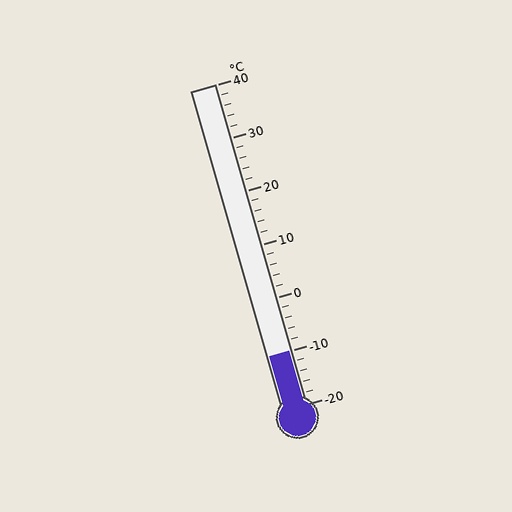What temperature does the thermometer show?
The thermometer shows approximately -10°C.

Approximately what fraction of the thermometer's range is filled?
The thermometer is filled to approximately 15% of its range.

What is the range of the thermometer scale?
The thermometer scale ranges from -20°C to 40°C.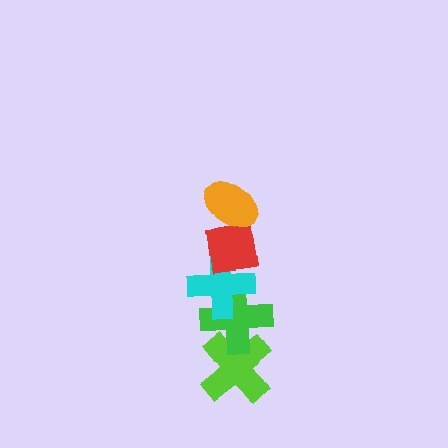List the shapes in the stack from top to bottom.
From top to bottom: the orange ellipse, the red square, the cyan cross, the green cross, the lime cross.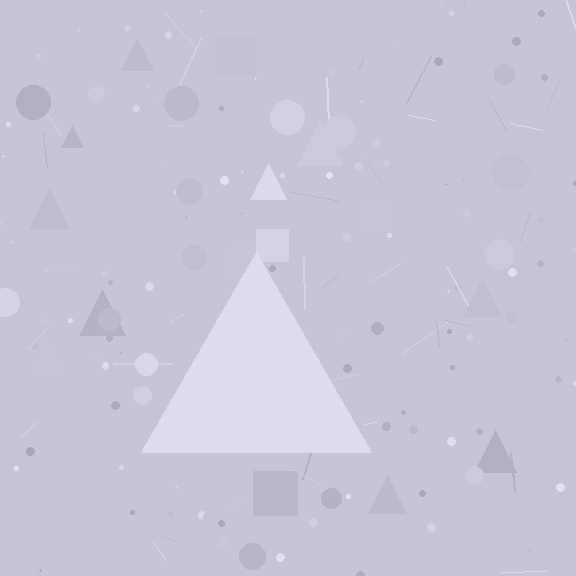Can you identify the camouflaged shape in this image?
The camouflaged shape is a triangle.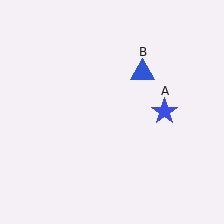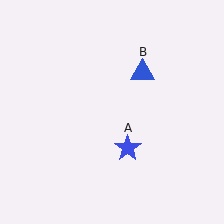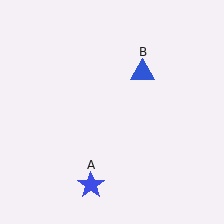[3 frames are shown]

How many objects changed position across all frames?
1 object changed position: blue star (object A).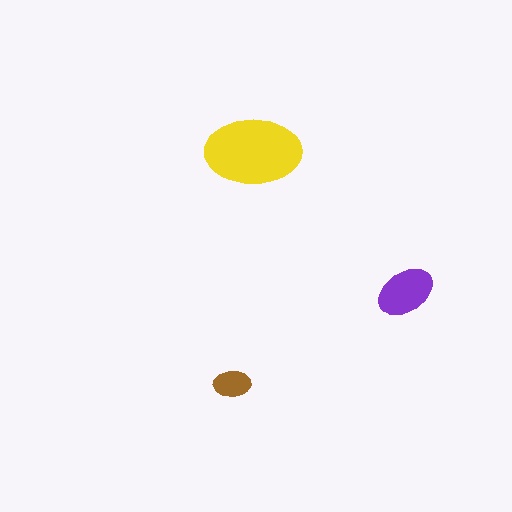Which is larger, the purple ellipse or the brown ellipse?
The purple one.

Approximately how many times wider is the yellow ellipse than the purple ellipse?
About 1.5 times wider.